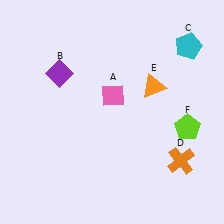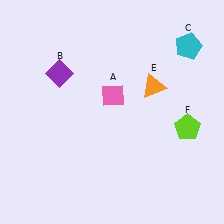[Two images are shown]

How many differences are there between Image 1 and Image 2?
There is 1 difference between the two images.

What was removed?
The orange cross (D) was removed in Image 2.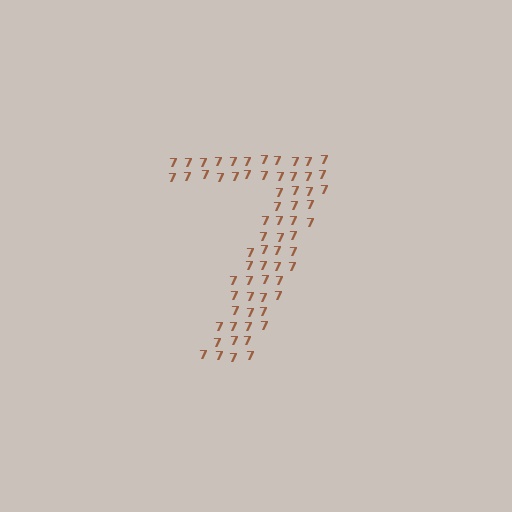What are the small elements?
The small elements are digit 7's.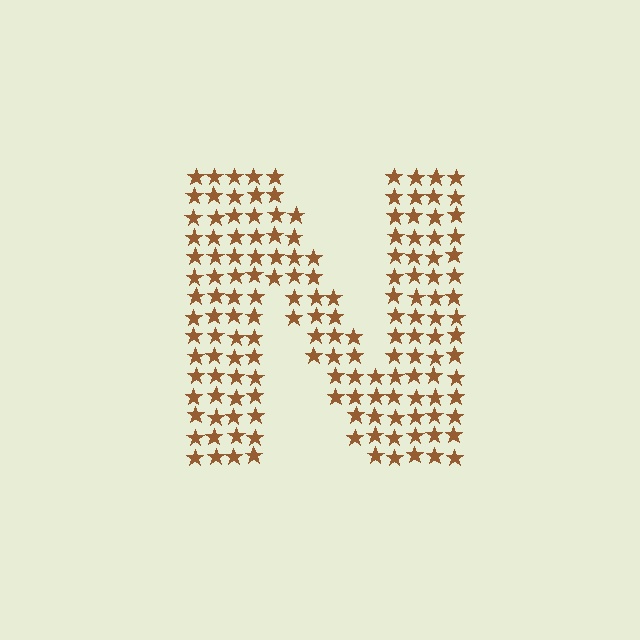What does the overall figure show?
The overall figure shows the letter N.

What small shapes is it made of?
It is made of small stars.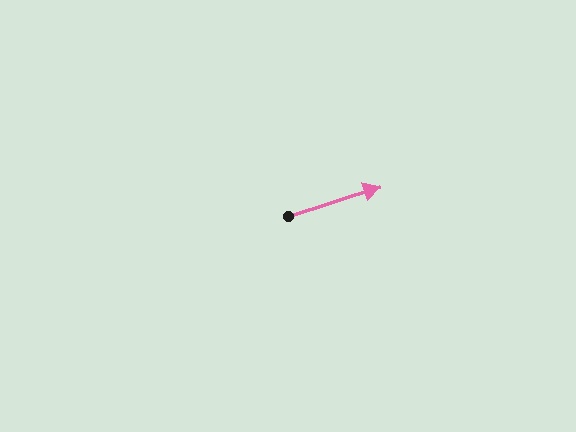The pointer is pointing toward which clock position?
Roughly 2 o'clock.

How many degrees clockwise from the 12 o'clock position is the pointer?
Approximately 72 degrees.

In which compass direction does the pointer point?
East.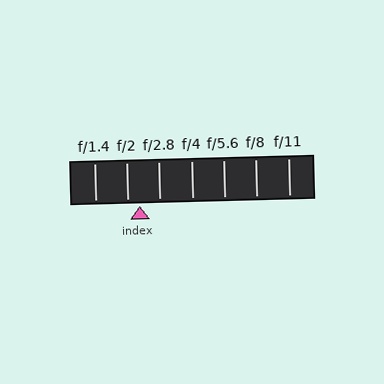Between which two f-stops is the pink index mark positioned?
The index mark is between f/2 and f/2.8.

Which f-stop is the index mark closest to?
The index mark is closest to f/2.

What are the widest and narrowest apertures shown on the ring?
The widest aperture shown is f/1.4 and the narrowest is f/11.